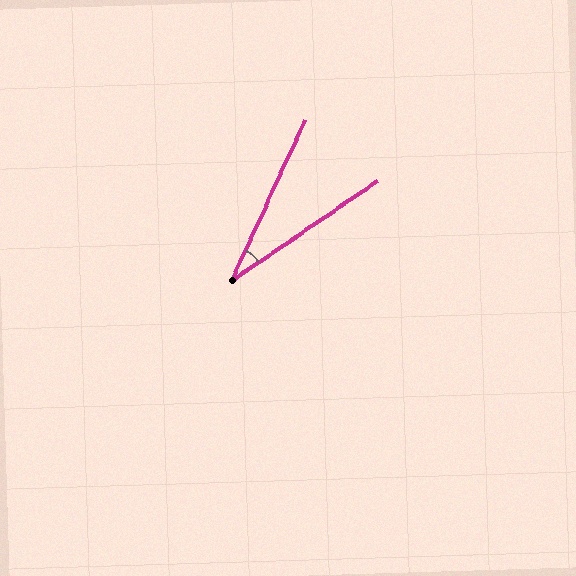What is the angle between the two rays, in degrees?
Approximately 31 degrees.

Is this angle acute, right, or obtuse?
It is acute.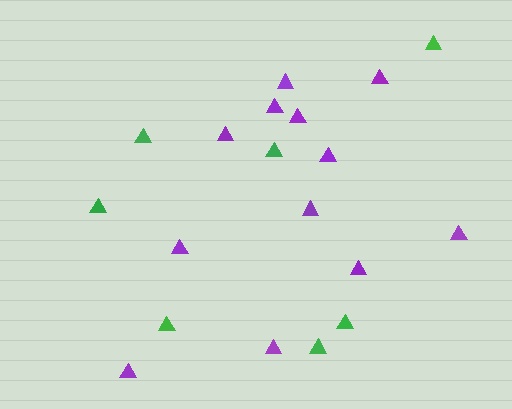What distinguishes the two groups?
There are 2 groups: one group of green triangles (7) and one group of purple triangles (12).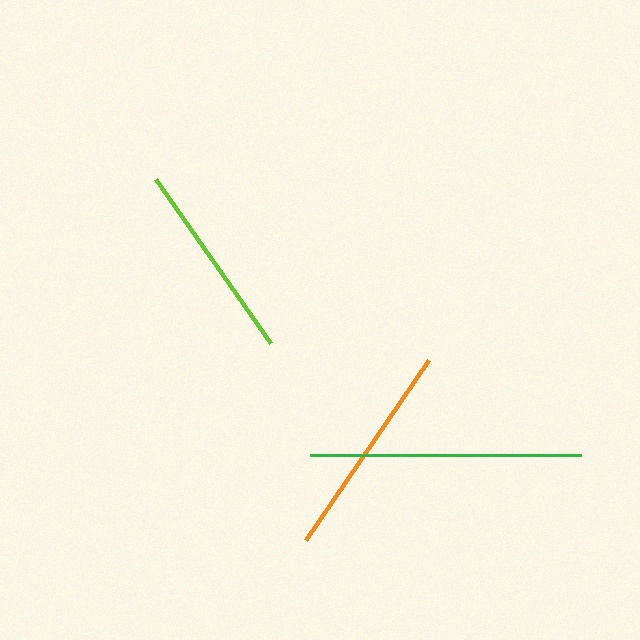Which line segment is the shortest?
The lime line is the shortest at approximately 200 pixels.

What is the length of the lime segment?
The lime segment is approximately 200 pixels long.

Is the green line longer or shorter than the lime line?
The green line is longer than the lime line.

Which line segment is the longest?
The green line is the longest at approximately 271 pixels.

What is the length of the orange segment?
The orange segment is approximately 218 pixels long.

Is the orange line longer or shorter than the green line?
The green line is longer than the orange line.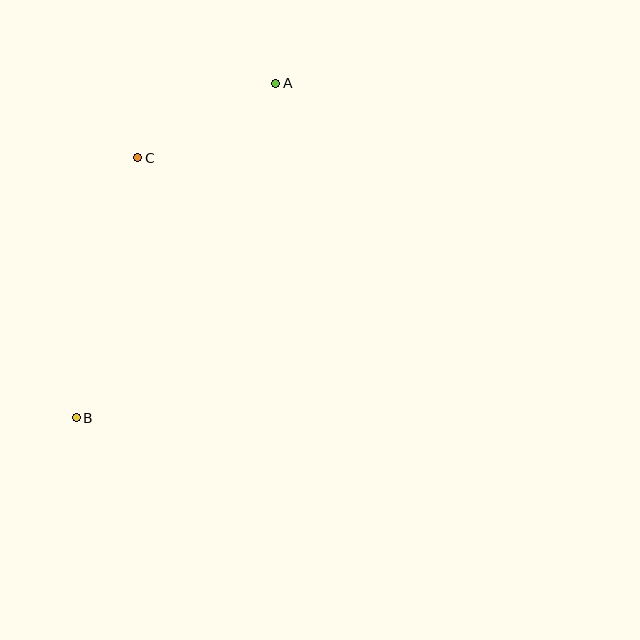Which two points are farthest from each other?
Points A and B are farthest from each other.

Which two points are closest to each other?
Points A and C are closest to each other.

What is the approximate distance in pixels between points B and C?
The distance between B and C is approximately 267 pixels.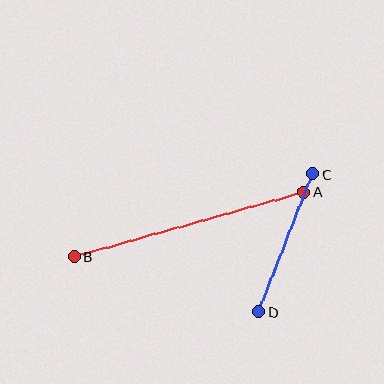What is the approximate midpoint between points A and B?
The midpoint is at approximately (189, 224) pixels.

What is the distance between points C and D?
The distance is approximately 148 pixels.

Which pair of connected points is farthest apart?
Points A and B are farthest apart.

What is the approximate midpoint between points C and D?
The midpoint is at approximately (286, 243) pixels.